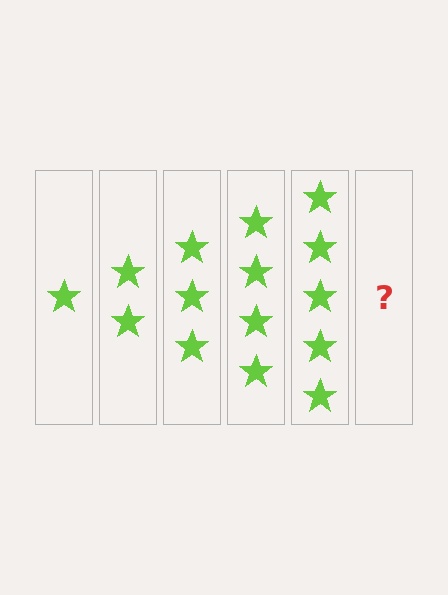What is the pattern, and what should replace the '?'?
The pattern is that each step adds one more star. The '?' should be 6 stars.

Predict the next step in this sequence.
The next step is 6 stars.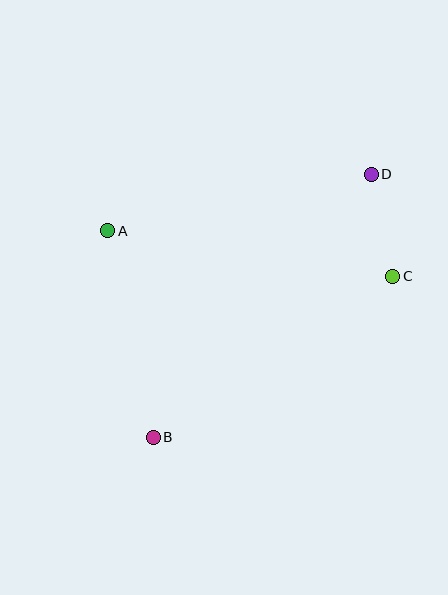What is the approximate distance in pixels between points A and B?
The distance between A and B is approximately 211 pixels.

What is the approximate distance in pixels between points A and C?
The distance between A and C is approximately 288 pixels.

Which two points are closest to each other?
Points C and D are closest to each other.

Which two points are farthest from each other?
Points B and D are farthest from each other.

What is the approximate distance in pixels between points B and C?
The distance between B and C is approximately 289 pixels.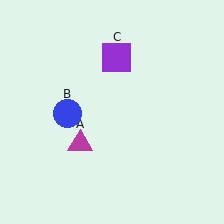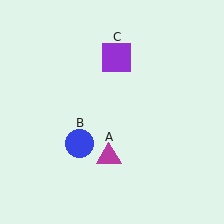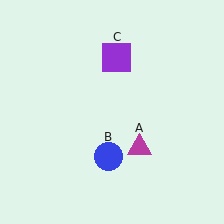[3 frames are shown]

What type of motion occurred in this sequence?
The magenta triangle (object A), blue circle (object B) rotated counterclockwise around the center of the scene.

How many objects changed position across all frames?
2 objects changed position: magenta triangle (object A), blue circle (object B).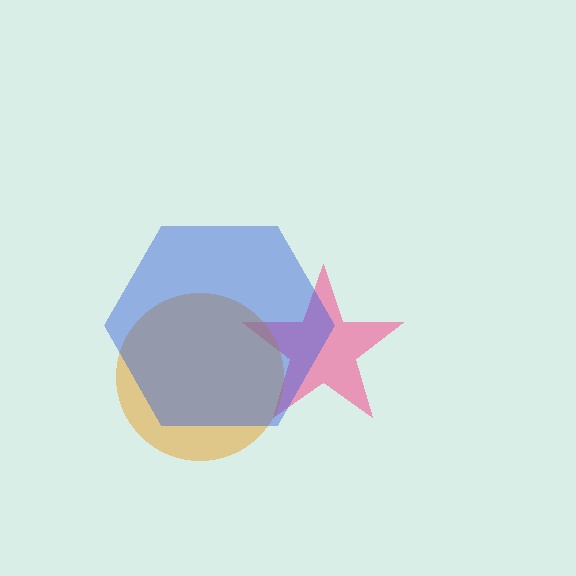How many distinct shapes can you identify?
There are 3 distinct shapes: a pink star, an orange circle, a blue hexagon.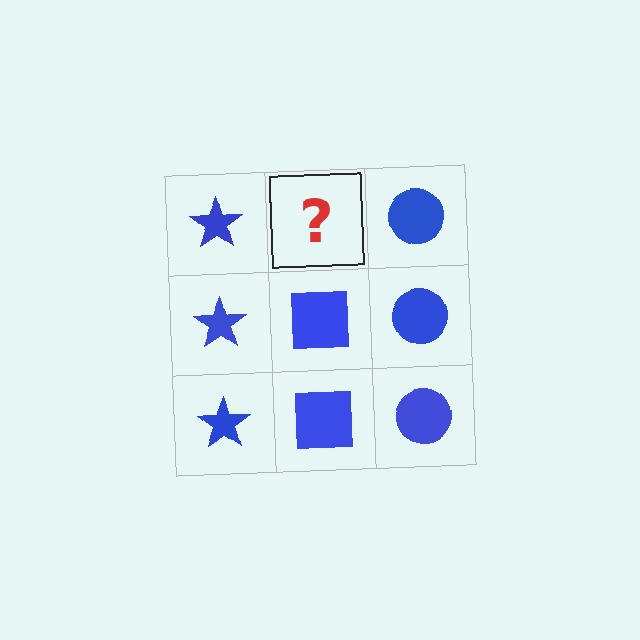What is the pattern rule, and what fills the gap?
The rule is that each column has a consistent shape. The gap should be filled with a blue square.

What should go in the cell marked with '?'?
The missing cell should contain a blue square.